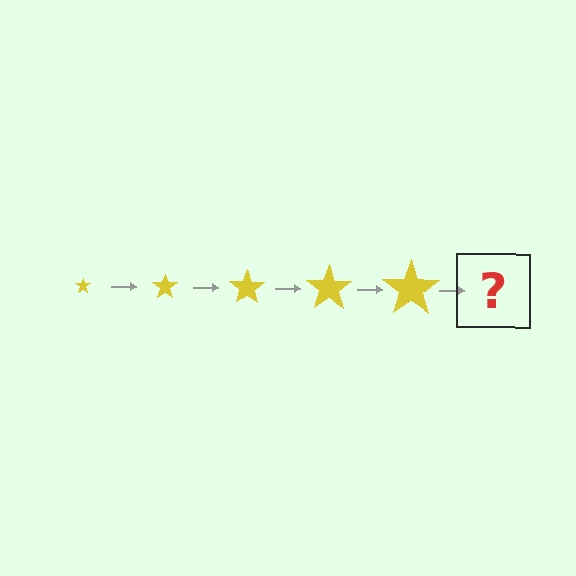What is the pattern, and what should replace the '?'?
The pattern is that the star gets progressively larger each step. The '?' should be a yellow star, larger than the previous one.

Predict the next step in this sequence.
The next step is a yellow star, larger than the previous one.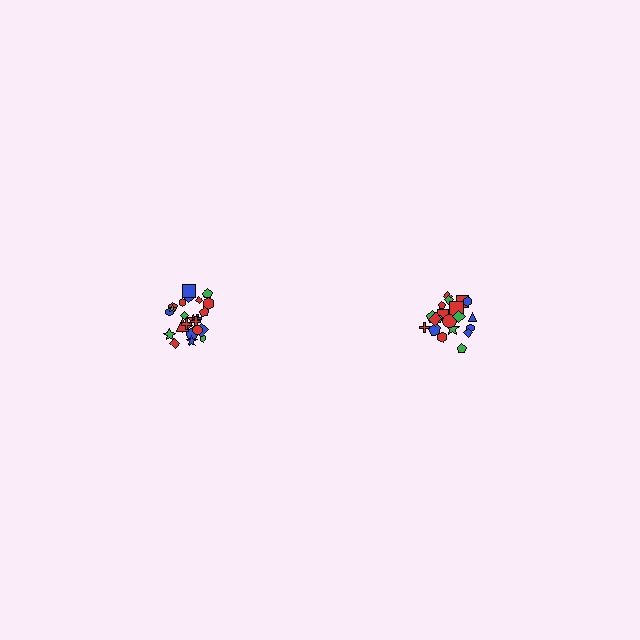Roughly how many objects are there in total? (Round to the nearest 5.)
Roughly 45 objects in total.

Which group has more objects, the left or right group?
The left group.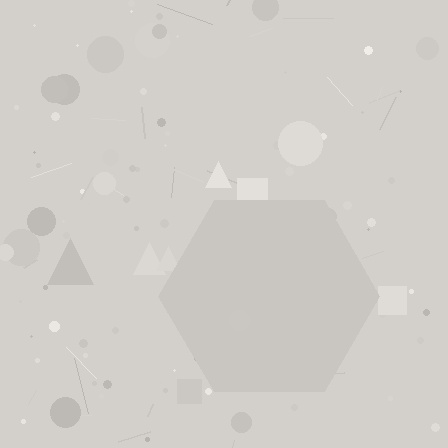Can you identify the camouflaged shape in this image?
The camouflaged shape is a hexagon.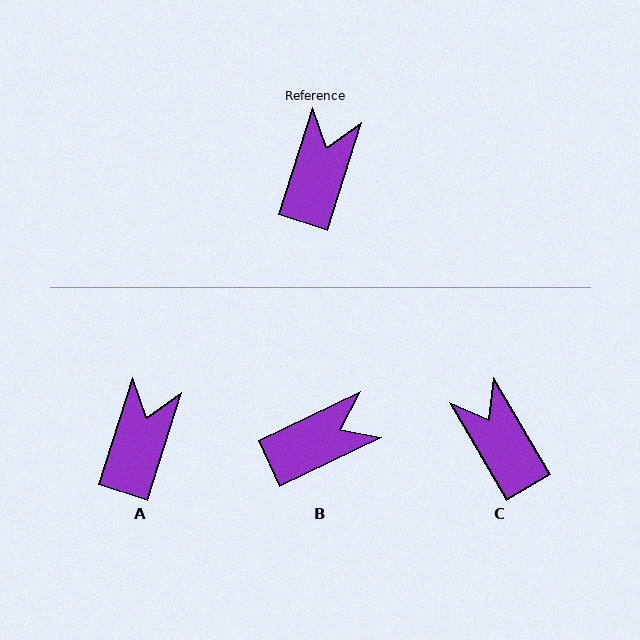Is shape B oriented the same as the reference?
No, it is off by about 47 degrees.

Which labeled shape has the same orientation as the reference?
A.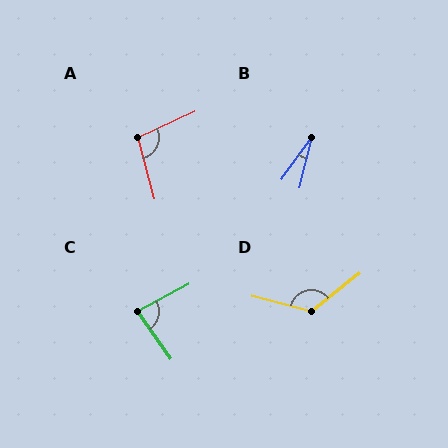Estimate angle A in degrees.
Approximately 100 degrees.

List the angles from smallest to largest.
B (22°), C (83°), A (100°), D (127°).